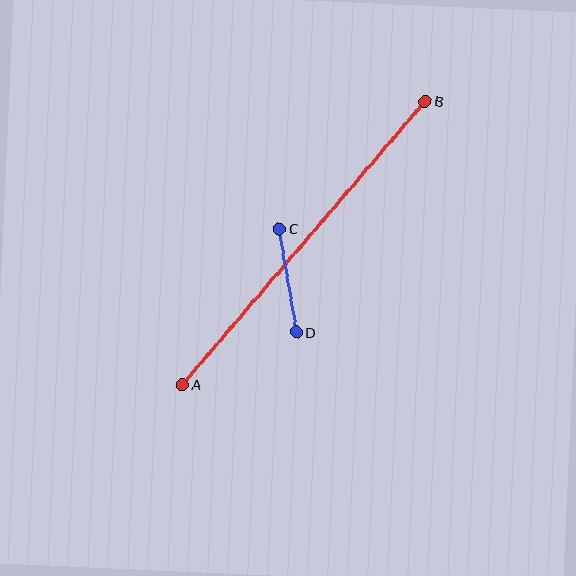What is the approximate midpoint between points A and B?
The midpoint is at approximately (304, 243) pixels.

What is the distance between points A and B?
The distance is approximately 373 pixels.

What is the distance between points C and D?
The distance is approximately 105 pixels.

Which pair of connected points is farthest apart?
Points A and B are farthest apart.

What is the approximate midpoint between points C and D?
The midpoint is at approximately (288, 280) pixels.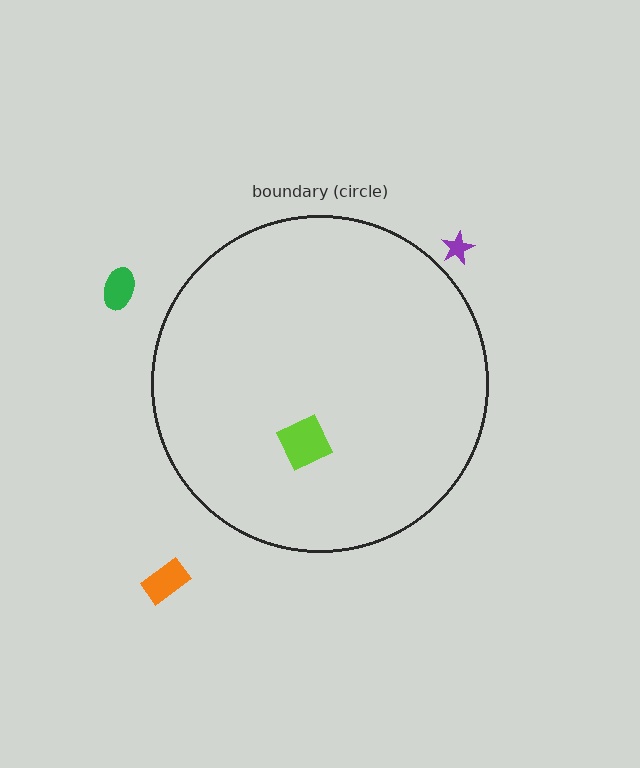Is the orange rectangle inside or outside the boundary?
Outside.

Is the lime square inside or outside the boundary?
Inside.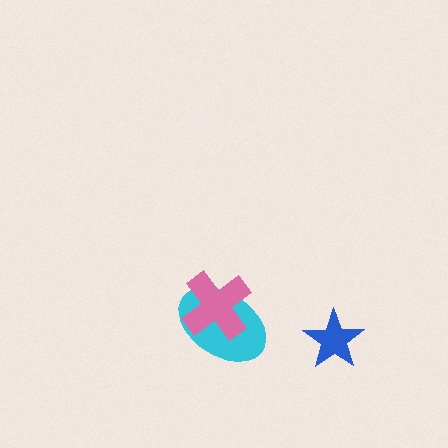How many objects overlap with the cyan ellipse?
1 object overlaps with the cyan ellipse.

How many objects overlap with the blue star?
0 objects overlap with the blue star.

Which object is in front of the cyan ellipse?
The pink cross is in front of the cyan ellipse.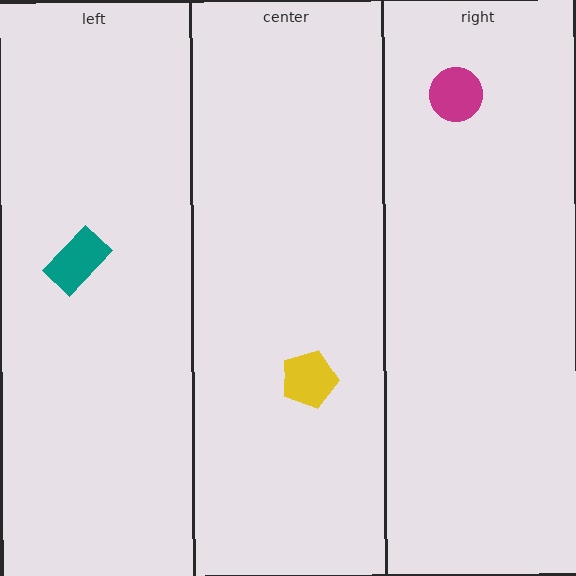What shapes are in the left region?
The teal rectangle.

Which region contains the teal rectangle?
The left region.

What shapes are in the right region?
The magenta circle.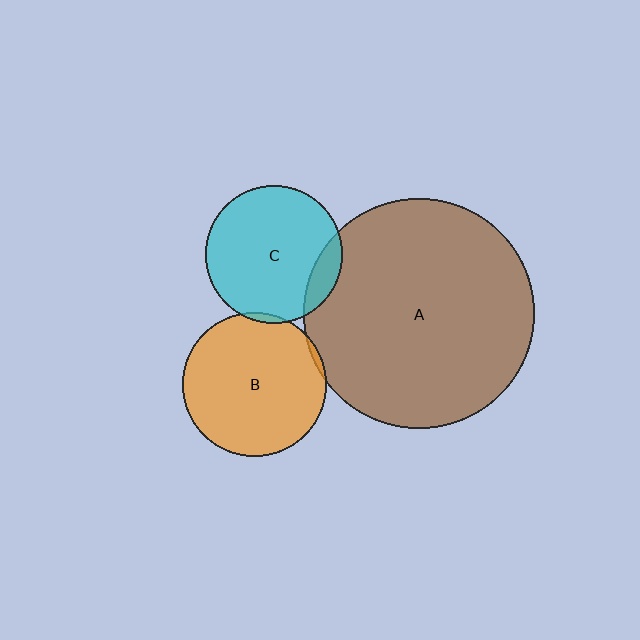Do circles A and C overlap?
Yes.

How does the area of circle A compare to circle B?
Approximately 2.6 times.